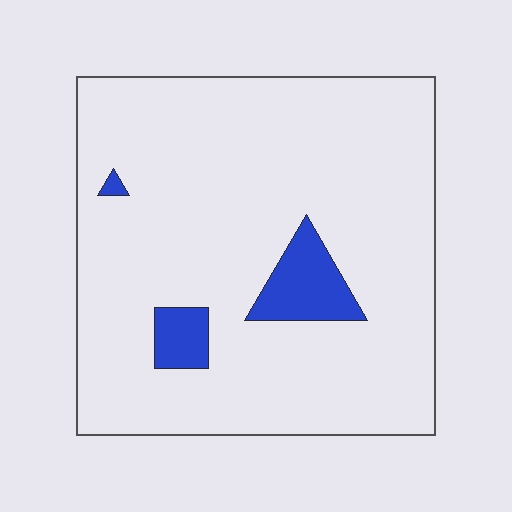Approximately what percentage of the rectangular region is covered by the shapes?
Approximately 10%.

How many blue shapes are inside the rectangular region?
3.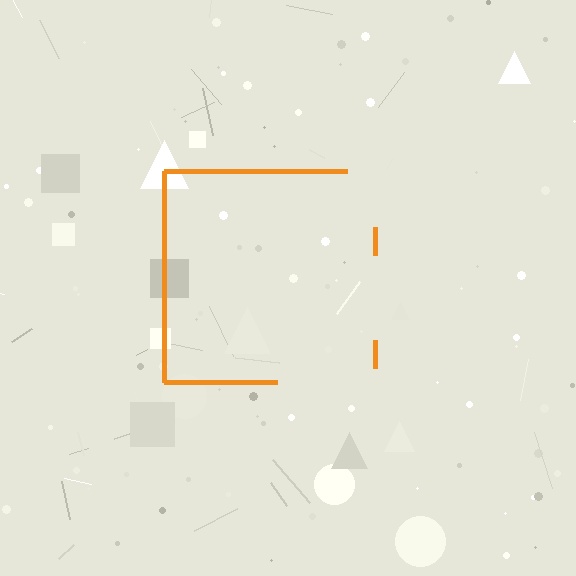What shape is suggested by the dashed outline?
The dashed outline suggests a square.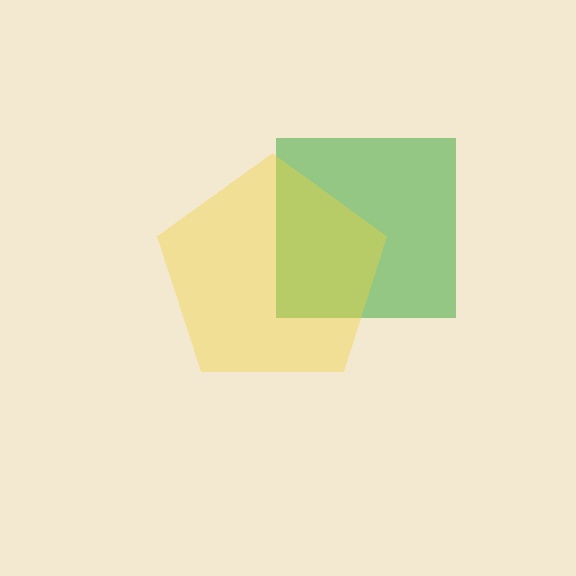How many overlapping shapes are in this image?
There are 2 overlapping shapes in the image.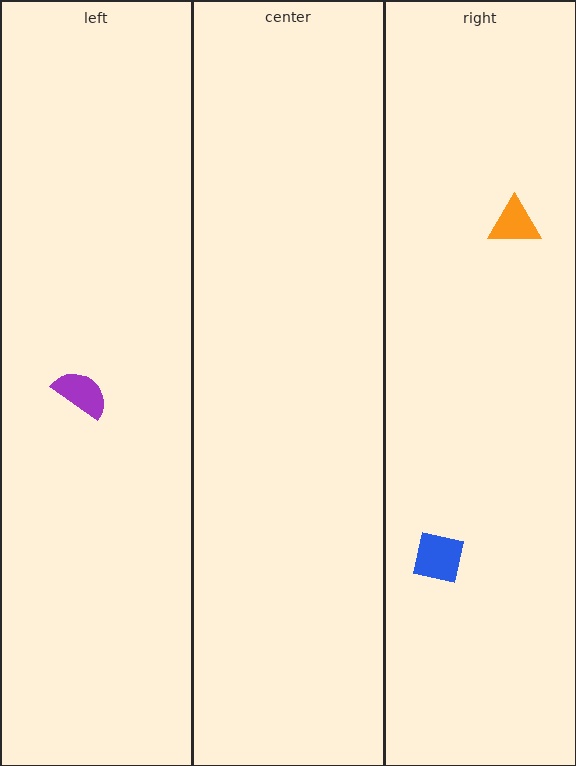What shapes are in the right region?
The orange triangle, the blue square.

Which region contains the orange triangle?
The right region.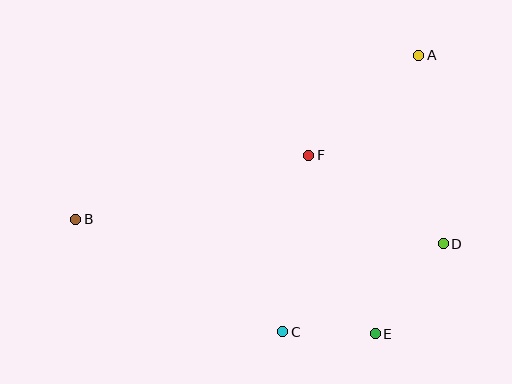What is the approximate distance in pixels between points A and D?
The distance between A and D is approximately 190 pixels.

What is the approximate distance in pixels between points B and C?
The distance between B and C is approximately 235 pixels.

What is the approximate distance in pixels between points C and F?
The distance between C and F is approximately 178 pixels.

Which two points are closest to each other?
Points C and E are closest to each other.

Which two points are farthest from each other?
Points A and B are farthest from each other.